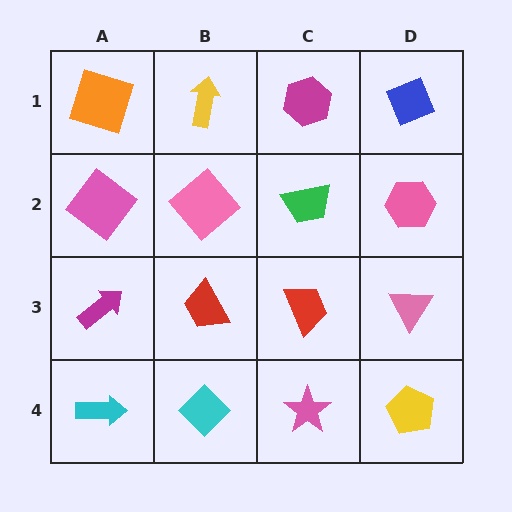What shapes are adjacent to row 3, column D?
A pink hexagon (row 2, column D), a yellow pentagon (row 4, column D), a red trapezoid (row 3, column C).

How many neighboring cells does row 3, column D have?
3.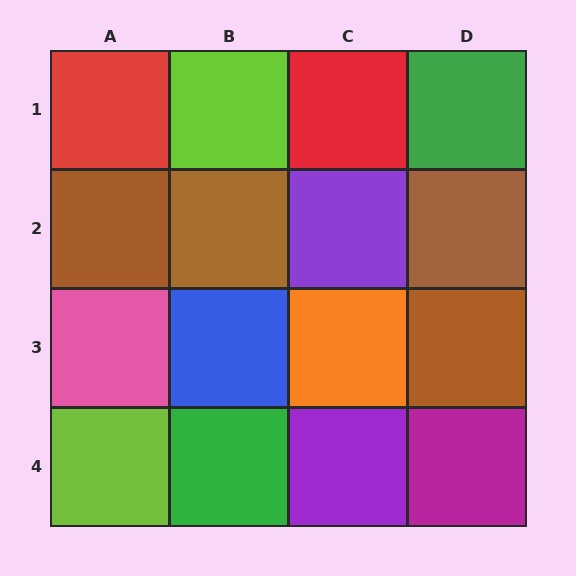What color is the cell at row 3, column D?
Brown.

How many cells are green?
2 cells are green.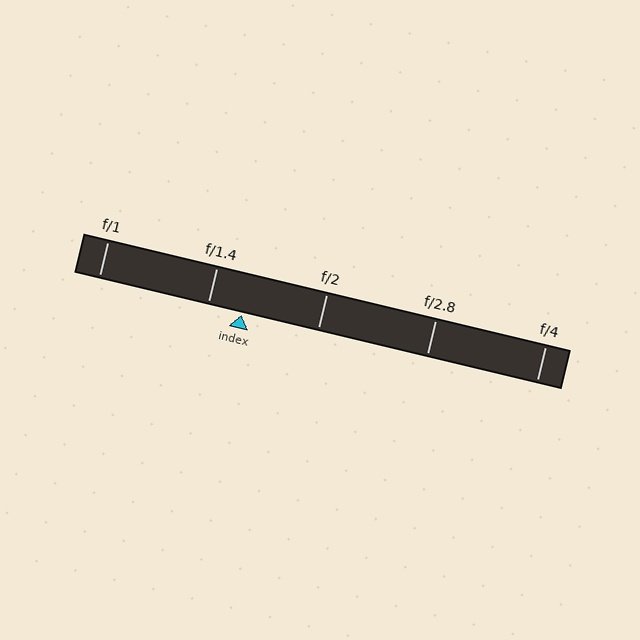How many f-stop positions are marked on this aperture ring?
There are 5 f-stop positions marked.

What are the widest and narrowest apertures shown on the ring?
The widest aperture shown is f/1 and the narrowest is f/4.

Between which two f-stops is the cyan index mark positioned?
The index mark is between f/1.4 and f/2.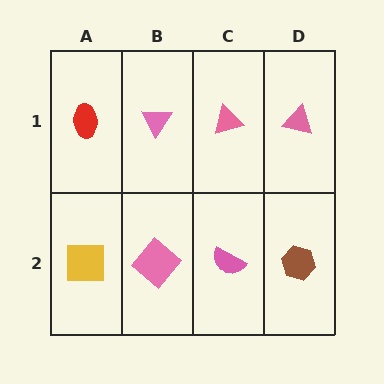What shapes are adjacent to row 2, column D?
A pink triangle (row 1, column D), a pink semicircle (row 2, column C).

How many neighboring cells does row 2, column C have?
3.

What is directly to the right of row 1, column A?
A pink triangle.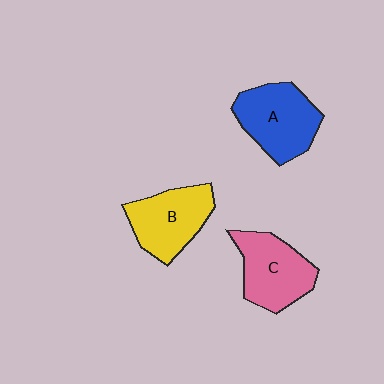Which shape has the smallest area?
Shape B (yellow).